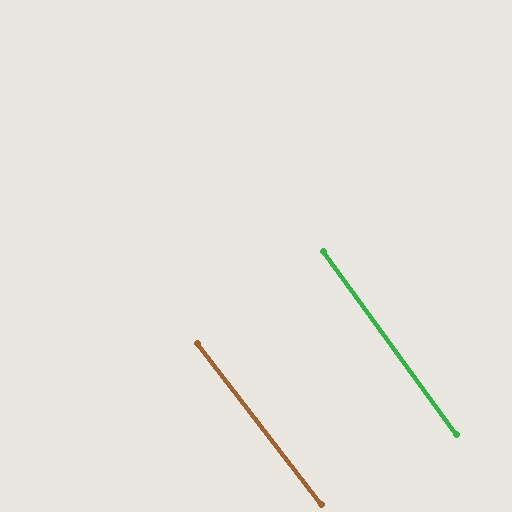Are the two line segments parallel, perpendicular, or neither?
Parallel — their directions differ by only 1.7°.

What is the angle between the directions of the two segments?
Approximately 2 degrees.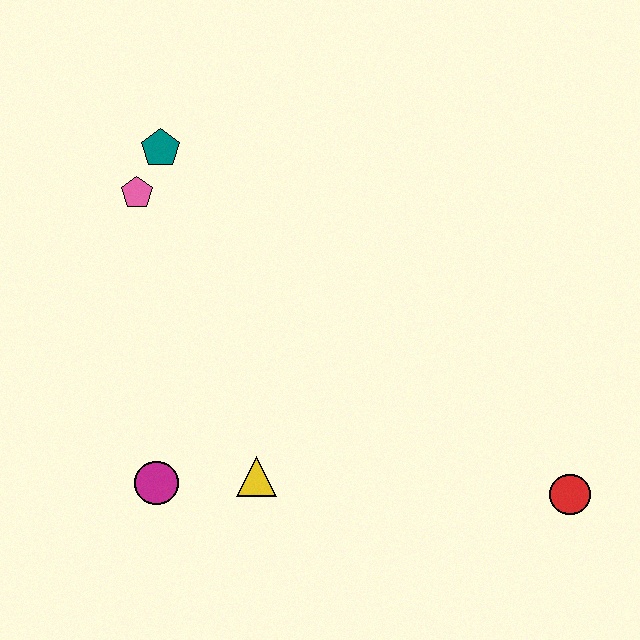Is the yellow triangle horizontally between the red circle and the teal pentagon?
Yes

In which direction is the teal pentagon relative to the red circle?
The teal pentagon is to the left of the red circle.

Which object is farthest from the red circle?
The teal pentagon is farthest from the red circle.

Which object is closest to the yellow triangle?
The magenta circle is closest to the yellow triangle.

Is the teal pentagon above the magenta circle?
Yes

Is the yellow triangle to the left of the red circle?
Yes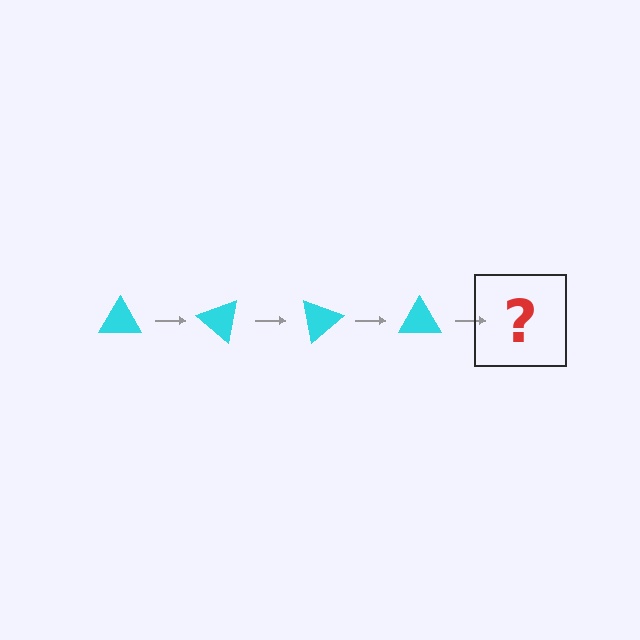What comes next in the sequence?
The next element should be a cyan triangle rotated 160 degrees.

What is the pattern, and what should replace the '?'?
The pattern is that the triangle rotates 40 degrees each step. The '?' should be a cyan triangle rotated 160 degrees.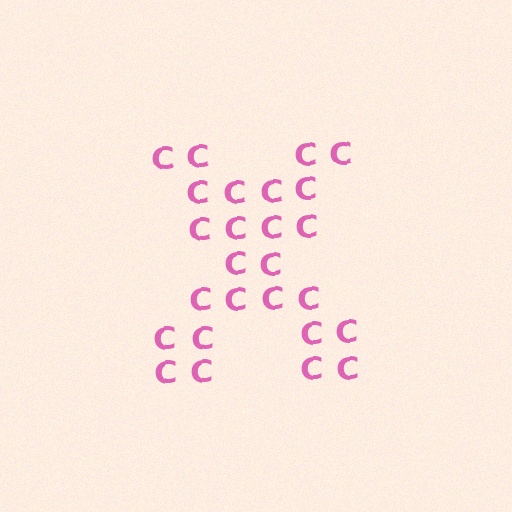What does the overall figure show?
The overall figure shows the letter X.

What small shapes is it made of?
It is made of small letter C's.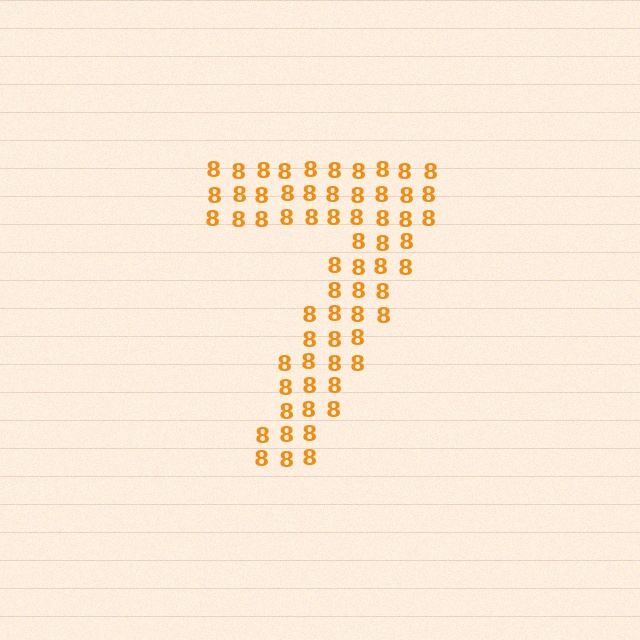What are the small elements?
The small elements are digit 8's.